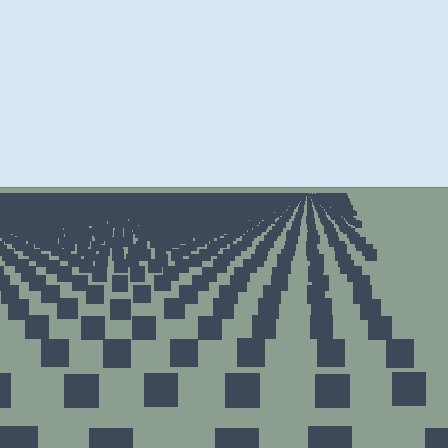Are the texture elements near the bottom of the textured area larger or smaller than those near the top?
Larger. Near the bottom, elements are closer to the viewer and appear at a bigger on-screen size.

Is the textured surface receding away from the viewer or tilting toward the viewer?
The surface is receding away from the viewer. Texture elements get smaller and denser toward the top.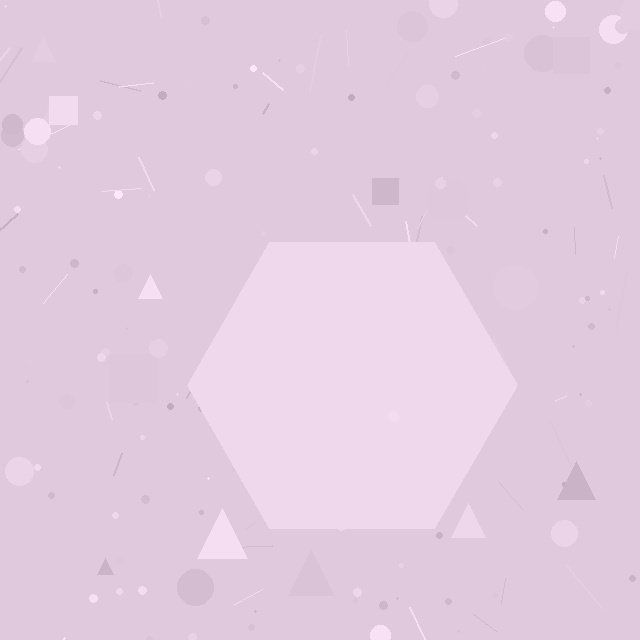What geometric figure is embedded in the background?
A hexagon is embedded in the background.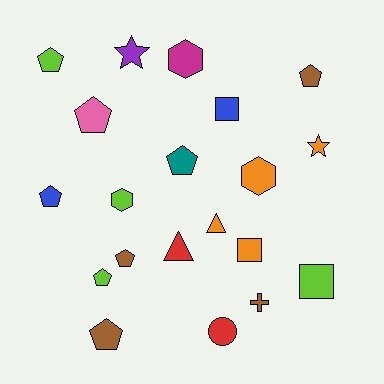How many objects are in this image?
There are 20 objects.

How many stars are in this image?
There are 2 stars.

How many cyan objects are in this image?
There are no cyan objects.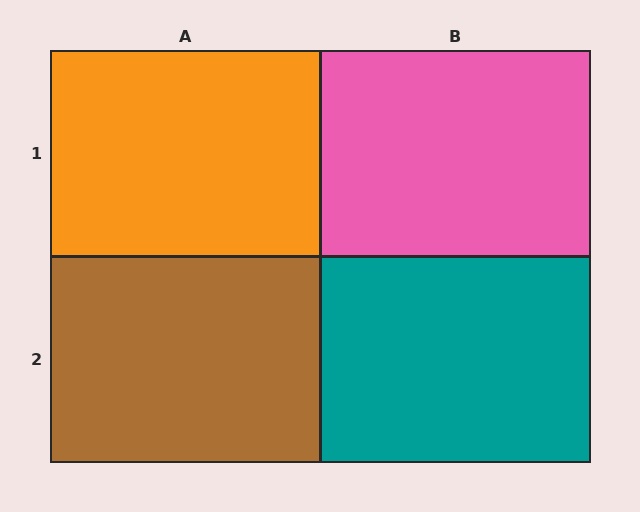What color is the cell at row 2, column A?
Brown.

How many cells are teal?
1 cell is teal.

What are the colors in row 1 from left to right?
Orange, pink.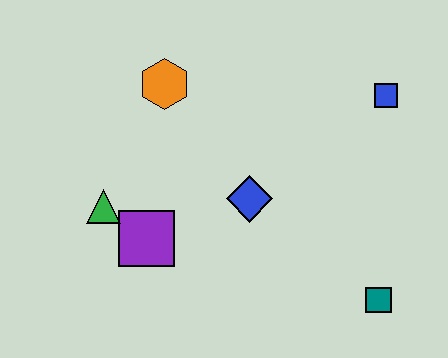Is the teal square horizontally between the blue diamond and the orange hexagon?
No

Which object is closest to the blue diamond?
The purple square is closest to the blue diamond.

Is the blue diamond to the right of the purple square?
Yes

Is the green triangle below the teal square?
No